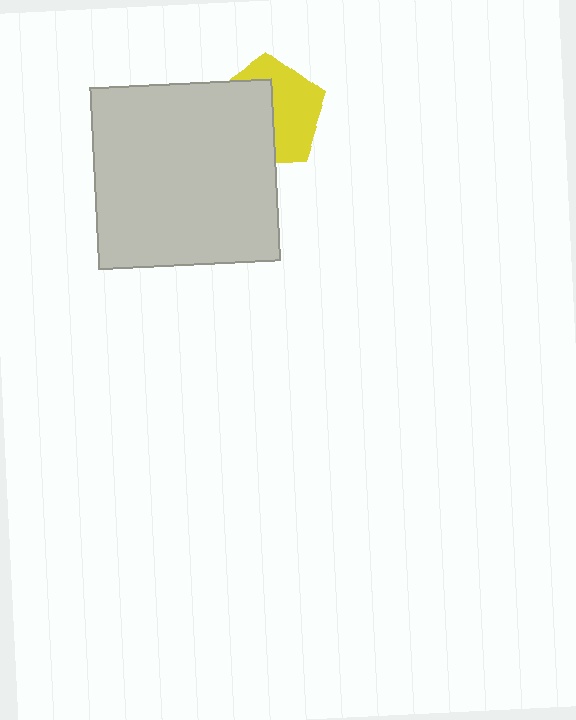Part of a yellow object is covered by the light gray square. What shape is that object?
It is a pentagon.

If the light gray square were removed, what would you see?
You would see the complete yellow pentagon.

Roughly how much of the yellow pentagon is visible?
About half of it is visible (roughly 50%).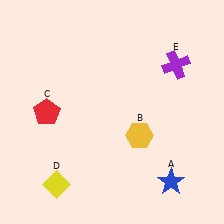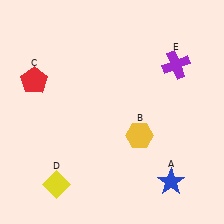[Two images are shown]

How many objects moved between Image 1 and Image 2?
1 object moved between the two images.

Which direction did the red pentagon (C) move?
The red pentagon (C) moved up.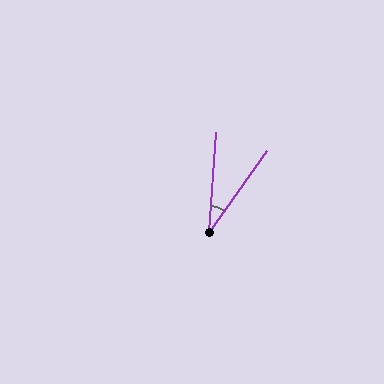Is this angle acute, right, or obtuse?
It is acute.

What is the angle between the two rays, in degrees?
Approximately 31 degrees.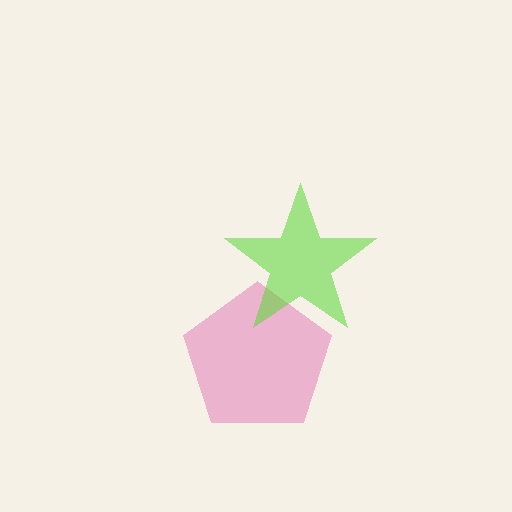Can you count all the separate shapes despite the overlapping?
Yes, there are 2 separate shapes.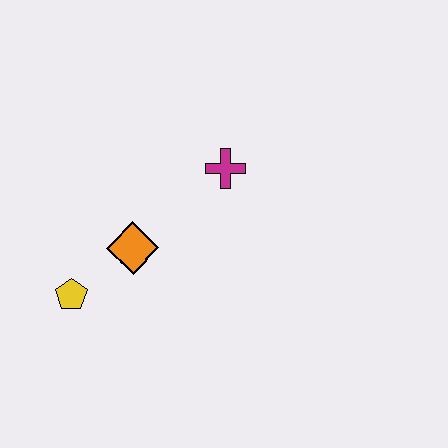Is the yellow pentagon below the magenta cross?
Yes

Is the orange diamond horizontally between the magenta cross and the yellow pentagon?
Yes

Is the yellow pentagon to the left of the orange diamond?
Yes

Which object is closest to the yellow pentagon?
The orange diamond is closest to the yellow pentagon.